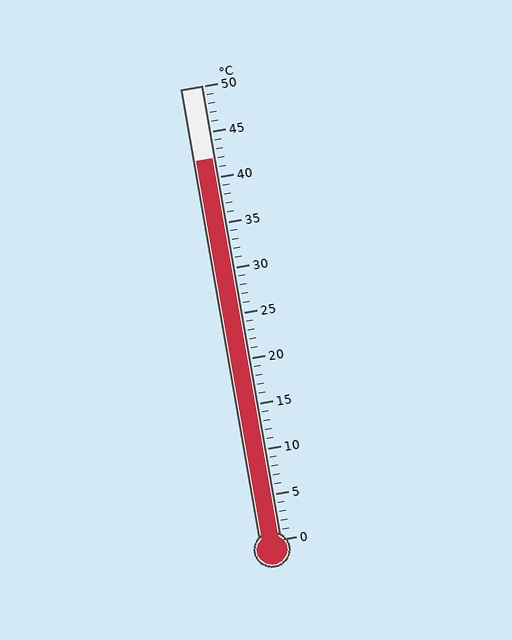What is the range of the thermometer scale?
The thermometer scale ranges from 0°C to 50°C.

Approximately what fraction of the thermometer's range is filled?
The thermometer is filled to approximately 85% of its range.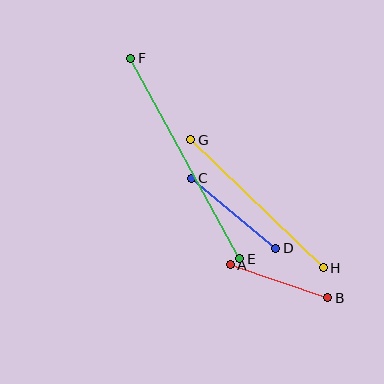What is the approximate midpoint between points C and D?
The midpoint is at approximately (234, 213) pixels.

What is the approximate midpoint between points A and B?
The midpoint is at approximately (279, 281) pixels.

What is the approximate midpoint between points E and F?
The midpoint is at approximately (185, 159) pixels.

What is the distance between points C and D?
The distance is approximately 110 pixels.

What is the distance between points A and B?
The distance is approximately 103 pixels.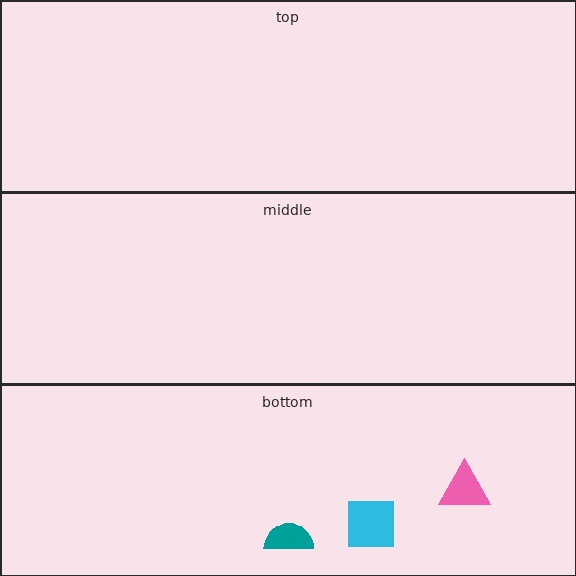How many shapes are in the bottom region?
3.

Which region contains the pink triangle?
The bottom region.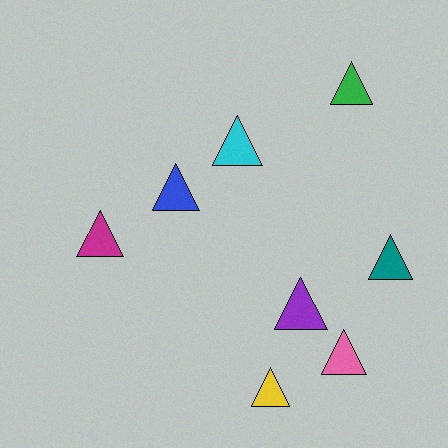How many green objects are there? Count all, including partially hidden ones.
There is 1 green object.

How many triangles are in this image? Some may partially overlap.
There are 8 triangles.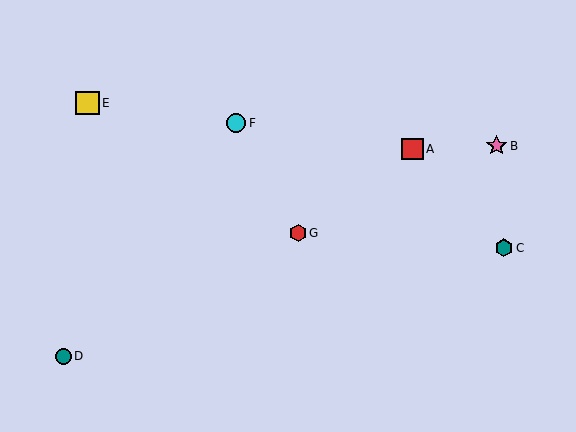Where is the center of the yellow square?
The center of the yellow square is at (88, 103).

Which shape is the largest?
The yellow square (labeled E) is the largest.